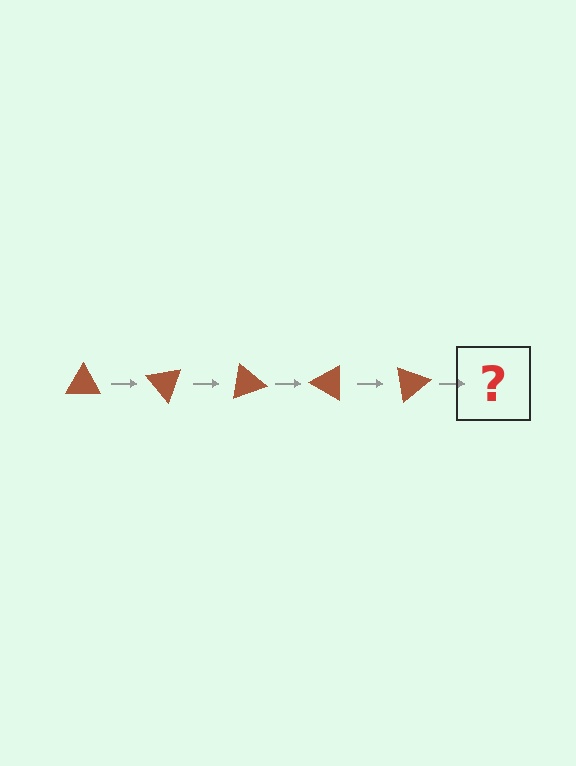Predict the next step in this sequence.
The next step is a brown triangle rotated 250 degrees.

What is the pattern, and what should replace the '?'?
The pattern is that the triangle rotates 50 degrees each step. The '?' should be a brown triangle rotated 250 degrees.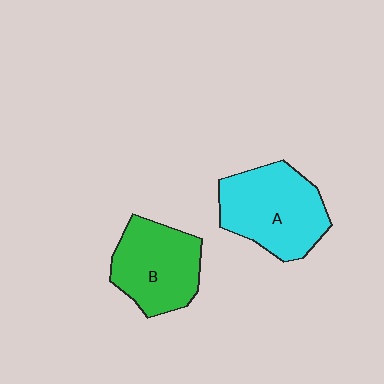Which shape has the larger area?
Shape A (cyan).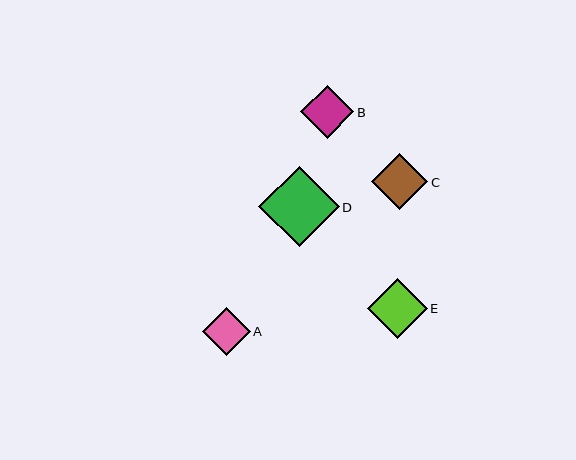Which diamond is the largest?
Diamond D is the largest with a size of approximately 80 pixels.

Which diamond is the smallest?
Diamond A is the smallest with a size of approximately 48 pixels.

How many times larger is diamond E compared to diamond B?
Diamond E is approximately 1.1 times the size of diamond B.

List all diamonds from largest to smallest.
From largest to smallest: D, E, C, B, A.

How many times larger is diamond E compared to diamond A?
Diamond E is approximately 1.3 times the size of diamond A.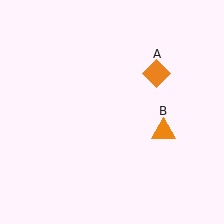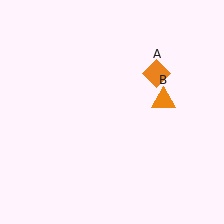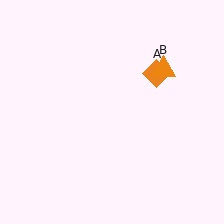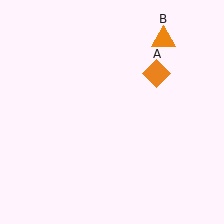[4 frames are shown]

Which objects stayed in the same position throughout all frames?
Orange diamond (object A) remained stationary.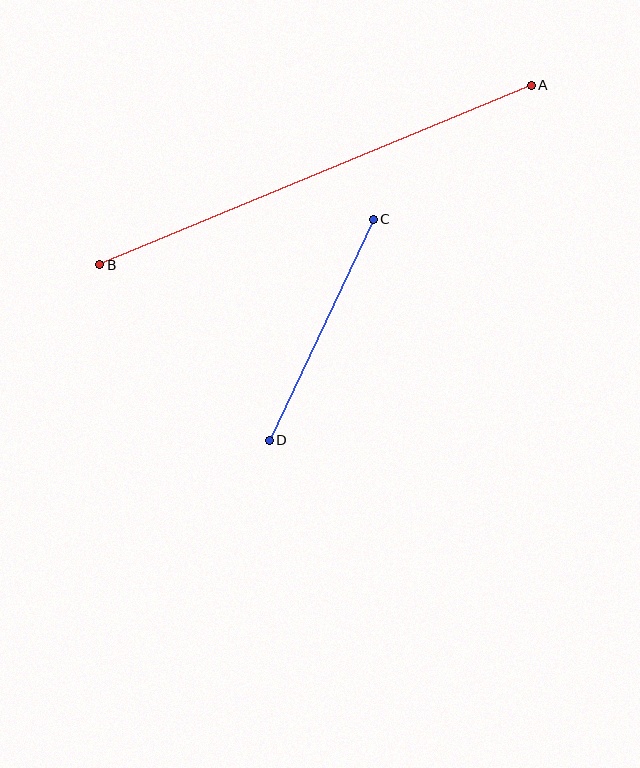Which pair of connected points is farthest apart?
Points A and B are farthest apart.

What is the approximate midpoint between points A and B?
The midpoint is at approximately (316, 175) pixels.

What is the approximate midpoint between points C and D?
The midpoint is at approximately (321, 330) pixels.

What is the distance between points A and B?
The distance is approximately 467 pixels.